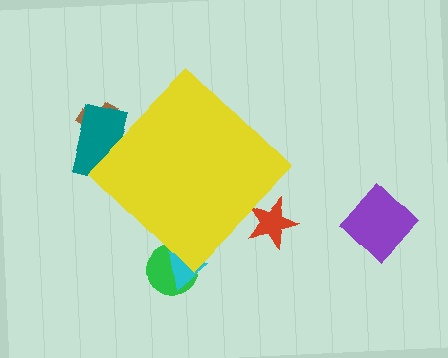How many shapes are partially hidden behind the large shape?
5 shapes are partially hidden.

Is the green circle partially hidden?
Yes, the green circle is partially hidden behind the yellow diamond.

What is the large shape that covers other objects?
A yellow diamond.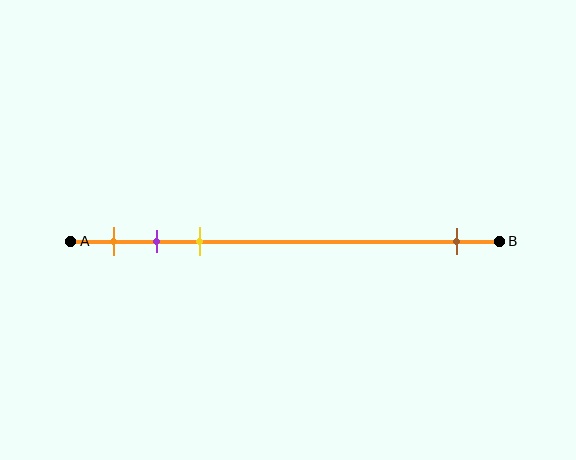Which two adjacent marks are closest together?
The purple and yellow marks are the closest adjacent pair.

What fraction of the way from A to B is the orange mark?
The orange mark is approximately 10% (0.1) of the way from A to B.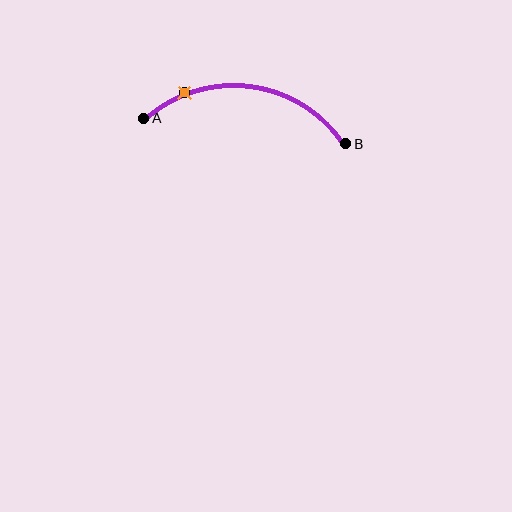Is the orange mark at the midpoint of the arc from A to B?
No. The orange mark lies on the arc but is closer to endpoint A. The arc midpoint would be at the point on the curve equidistant along the arc from both A and B.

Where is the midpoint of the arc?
The arc midpoint is the point on the curve farthest from the straight line joining A and B. It sits above that line.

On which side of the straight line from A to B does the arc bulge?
The arc bulges above the straight line connecting A and B.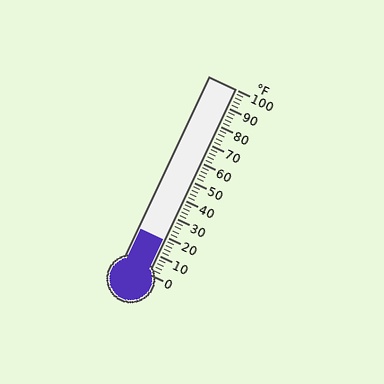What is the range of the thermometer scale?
The thermometer scale ranges from 0°F to 100°F.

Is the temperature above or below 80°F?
The temperature is below 80°F.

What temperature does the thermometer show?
The thermometer shows approximately 18°F.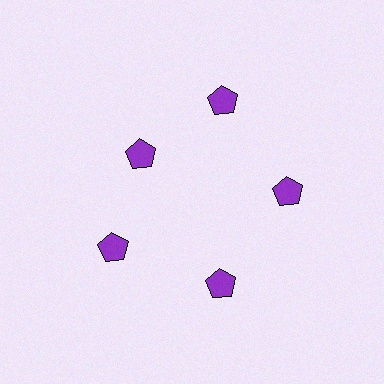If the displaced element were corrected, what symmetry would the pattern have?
It would have 5-fold rotational symmetry — the pattern would map onto itself every 72 degrees.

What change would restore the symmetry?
The symmetry would be restored by moving it outward, back onto the ring so that all 5 pentagons sit at equal angles and equal distance from the center.